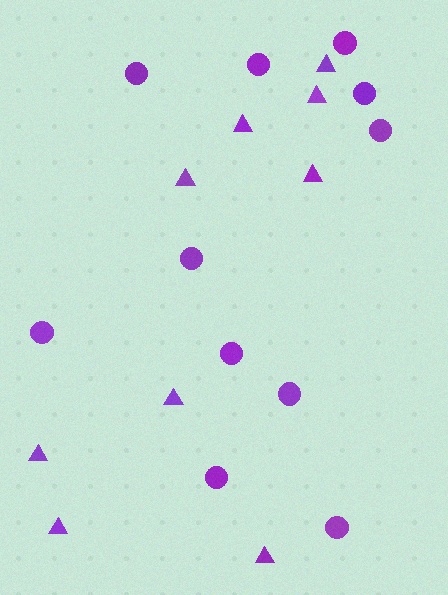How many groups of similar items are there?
There are 2 groups: one group of triangles (9) and one group of circles (11).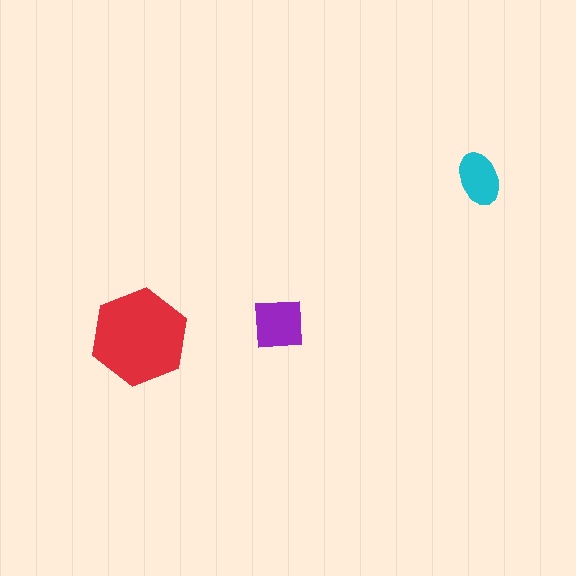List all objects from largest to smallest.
The red hexagon, the purple square, the cyan ellipse.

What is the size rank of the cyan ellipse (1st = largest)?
3rd.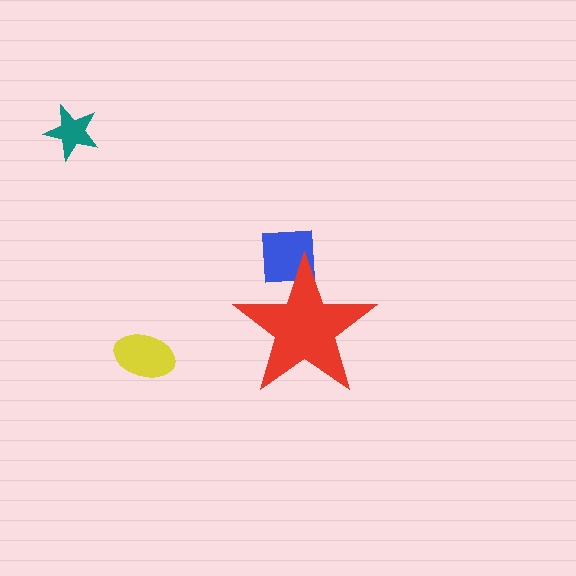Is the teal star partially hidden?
No, the teal star is fully visible.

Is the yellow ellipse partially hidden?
No, the yellow ellipse is fully visible.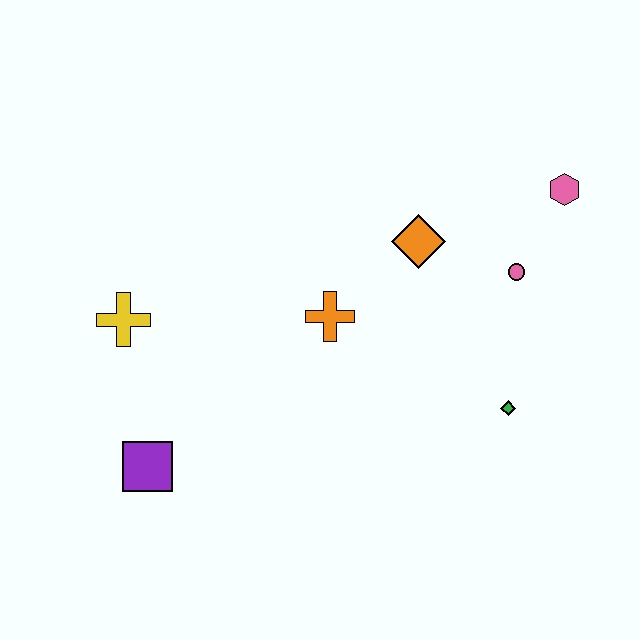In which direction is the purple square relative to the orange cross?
The purple square is to the left of the orange cross.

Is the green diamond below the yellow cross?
Yes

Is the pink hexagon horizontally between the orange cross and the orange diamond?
No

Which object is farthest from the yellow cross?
The pink hexagon is farthest from the yellow cross.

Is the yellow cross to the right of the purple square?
No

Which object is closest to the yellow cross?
The purple square is closest to the yellow cross.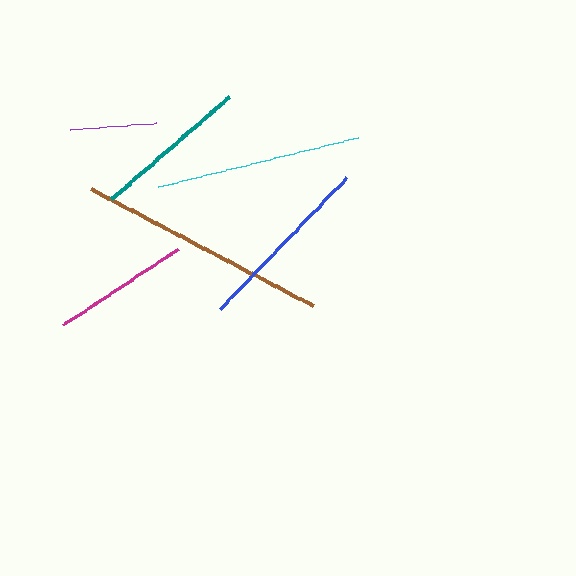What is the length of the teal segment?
The teal segment is approximately 156 pixels long.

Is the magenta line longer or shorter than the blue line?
The blue line is longer than the magenta line.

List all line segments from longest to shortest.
From longest to shortest: brown, cyan, blue, teal, magenta, purple.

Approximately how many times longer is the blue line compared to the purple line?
The blue line is approximately 2.1 times the length of the purple line.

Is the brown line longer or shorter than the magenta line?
The brown line is longer than the magenta line.